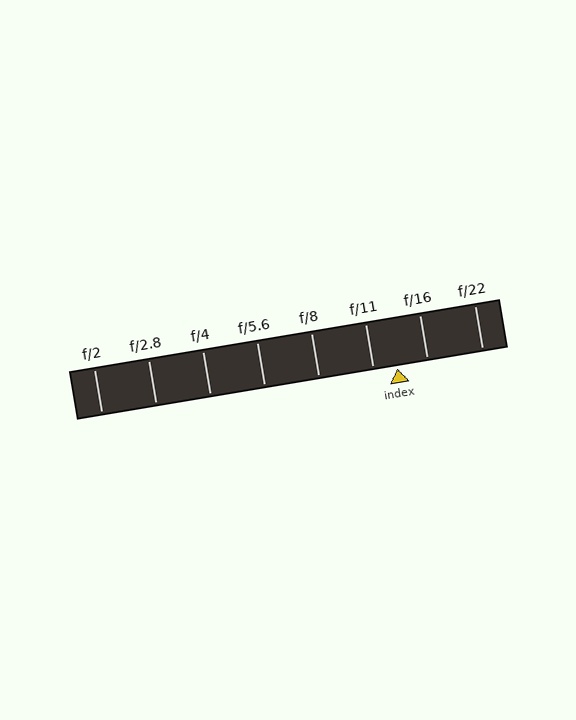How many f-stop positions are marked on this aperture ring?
There are 8 f-stop positions marked.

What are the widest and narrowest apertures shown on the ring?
The widest aperture shown is f/2 and the narrowest is f/22.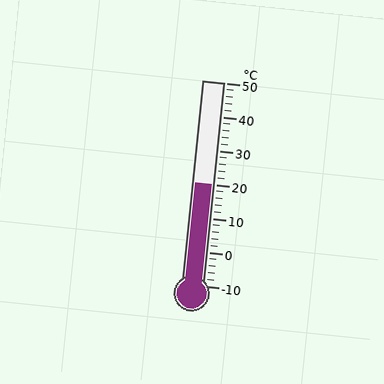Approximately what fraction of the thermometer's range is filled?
The thermometer is filled to approximately 50% of its range.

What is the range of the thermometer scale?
The thermometer scale ranges from -10°C to 50°C.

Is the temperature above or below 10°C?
The temperature is above 10°C.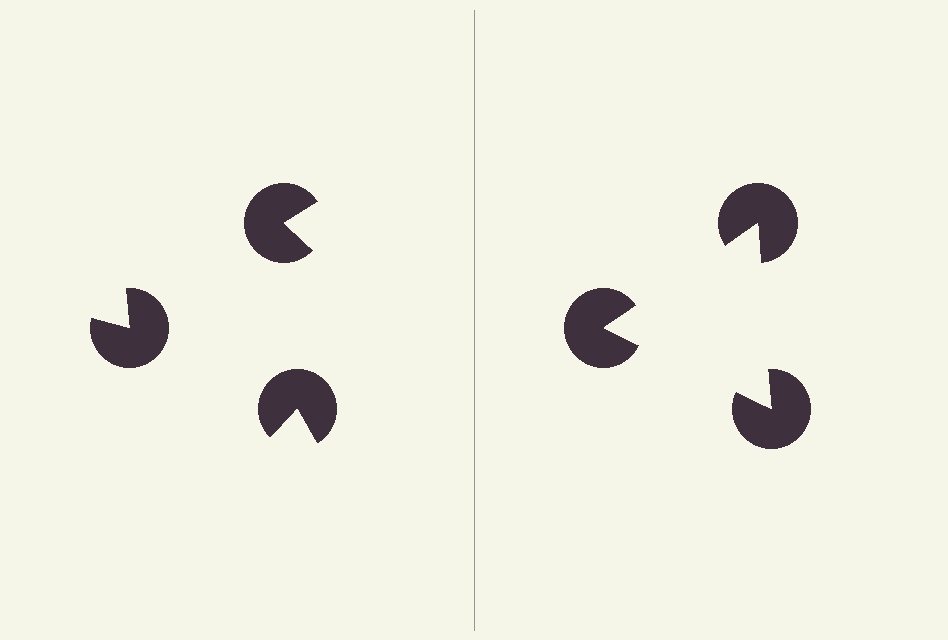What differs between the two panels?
The pac-man discs are positioned identically on both sides; only the wedge orientations differ. On the right they align to a triangle; on the left they are misaligned.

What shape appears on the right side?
An illusory triangle.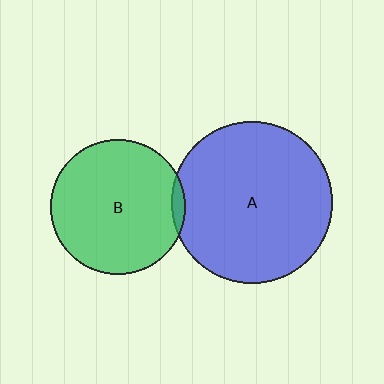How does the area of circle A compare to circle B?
Approximately 1.4 times.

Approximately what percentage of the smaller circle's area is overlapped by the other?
Approximately 5%.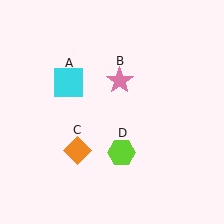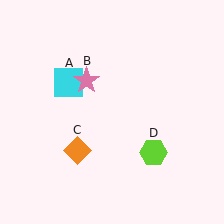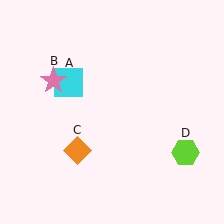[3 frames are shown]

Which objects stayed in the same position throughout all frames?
Cyan square (object A) and orange diamond (object C) remained stationary.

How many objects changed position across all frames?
2 objects changed position: pink star (object B), lime hexagon (object D).